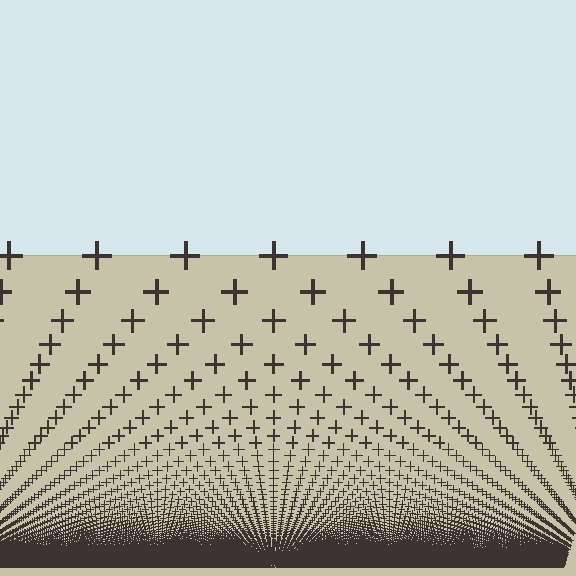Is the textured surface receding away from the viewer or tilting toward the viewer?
The surface appears to tilt toward the viewer. Texture elements get larger and sparser toward the top.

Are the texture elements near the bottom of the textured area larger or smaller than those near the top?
Smaller. The gradient is inverted — elements near the bottom are smaller and denser.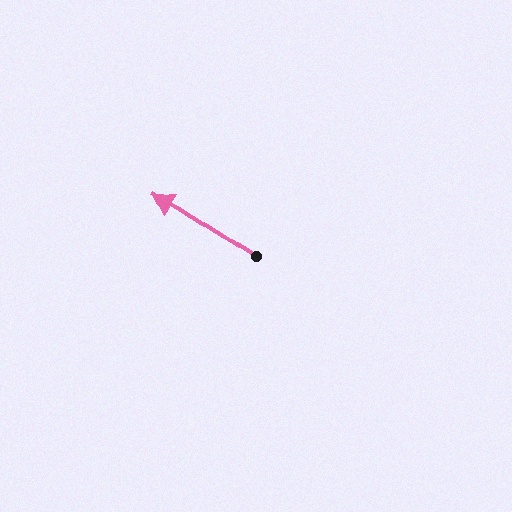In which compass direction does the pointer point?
Northwest.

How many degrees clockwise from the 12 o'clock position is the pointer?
Approximately 303 degrees.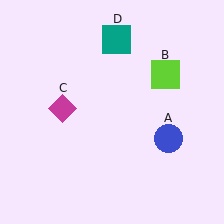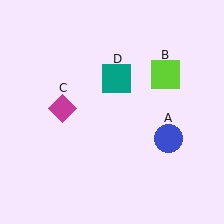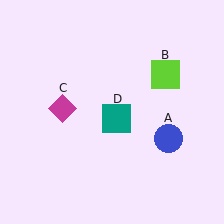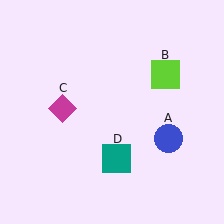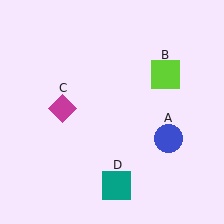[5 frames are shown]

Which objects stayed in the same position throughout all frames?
Blue circle (object A) and lime square (object B) and magenta diamond (object C) remained stationary.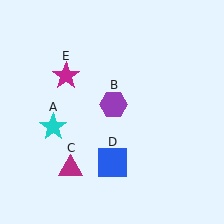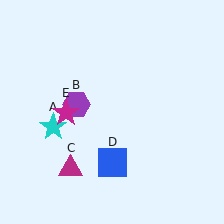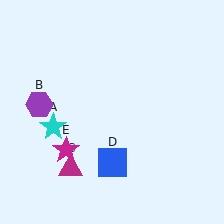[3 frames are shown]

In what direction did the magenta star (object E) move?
The magenta star (object E) moved down.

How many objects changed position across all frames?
2 objects changed position: purple hexagon (object B), magenta star (object E).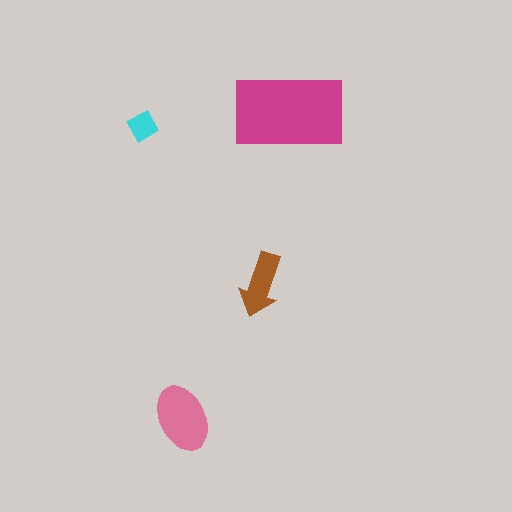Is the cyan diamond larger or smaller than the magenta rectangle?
Smaller.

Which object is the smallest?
The cyan diamond.